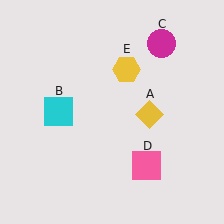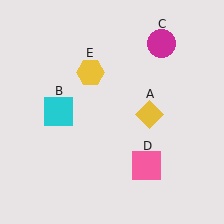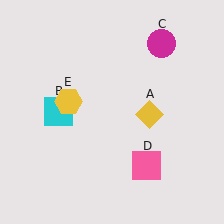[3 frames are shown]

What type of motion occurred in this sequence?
The yellow hexagon (object E) rotated counterclockwise around the center of the scene.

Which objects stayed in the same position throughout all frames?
Yellow diamond (object A) and cyan square (object B) and magenta circle (object C) and pink square (object D) remained stationary.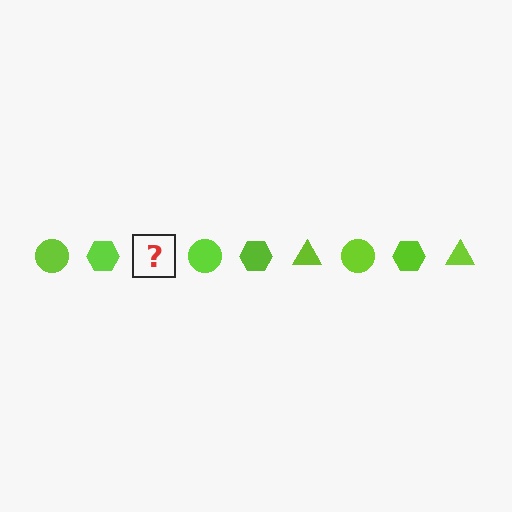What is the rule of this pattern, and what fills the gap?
The rule is that the pattern cycles through circle, hexagon, triangle shapes in lime. The gap should be filled with a lime triangle.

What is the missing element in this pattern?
The missing element is a lime triangle.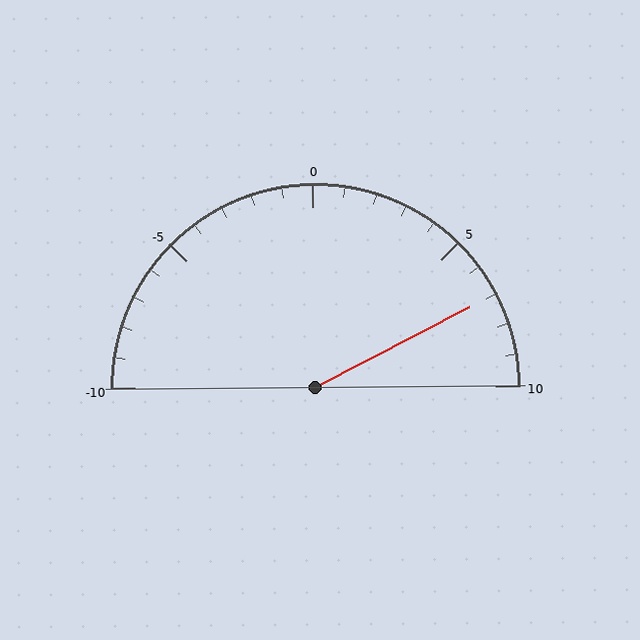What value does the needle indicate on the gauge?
The needle indicates approximately 7.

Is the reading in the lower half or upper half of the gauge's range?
The reading is in the upper half of the range (-10 to 10).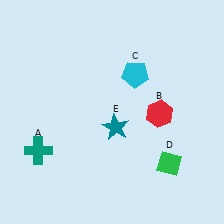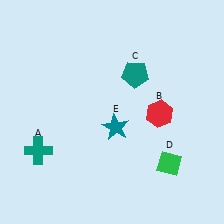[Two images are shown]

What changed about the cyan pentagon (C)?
In Image 1, C is cyan. In Image 2, it changed to teal.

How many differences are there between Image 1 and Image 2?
There is 1 difference between the two images.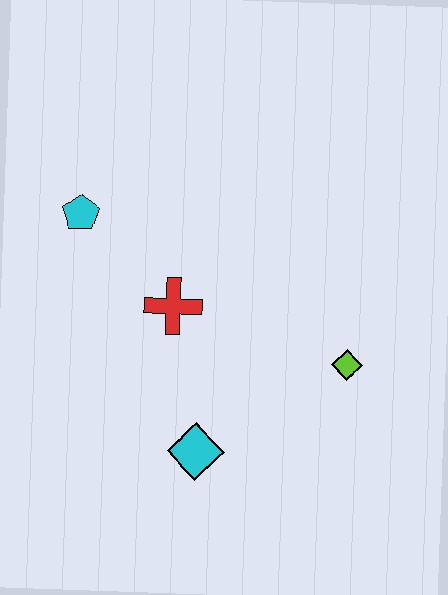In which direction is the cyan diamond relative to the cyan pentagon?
The cyan diamond is below the cyan pentagon.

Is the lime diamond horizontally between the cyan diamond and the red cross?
No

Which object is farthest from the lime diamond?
The cyan pentagon is farthest from the lime diamond.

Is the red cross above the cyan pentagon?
No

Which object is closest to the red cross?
The cyan pentagon is closest to the red cross.